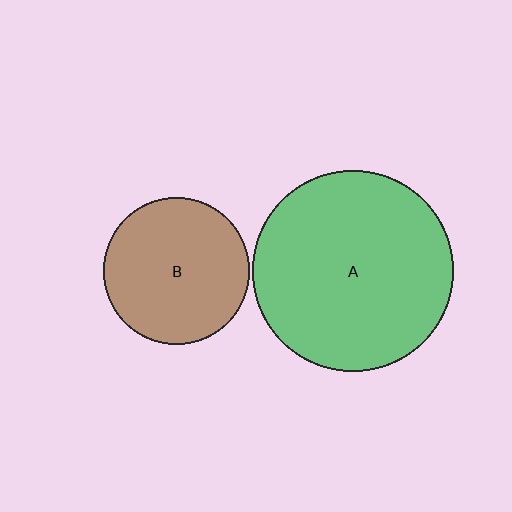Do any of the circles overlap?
No, none of the circles overlap.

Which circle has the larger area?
Circle A (green).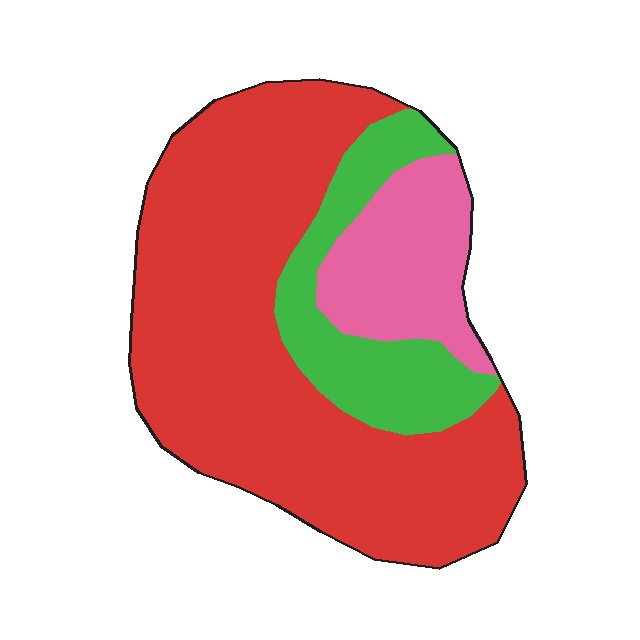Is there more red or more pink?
Red.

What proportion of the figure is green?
Green covers 18% of the figure.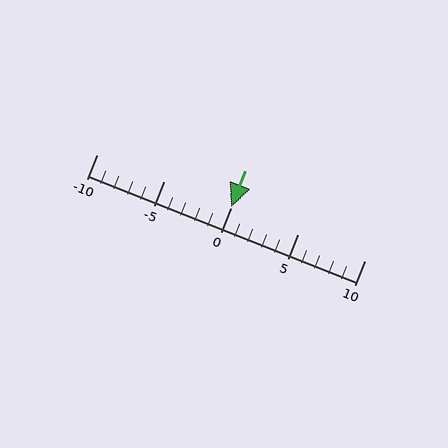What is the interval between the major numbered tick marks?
The major tick marks are spaced 5 units apart.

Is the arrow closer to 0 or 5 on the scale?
The arrow is closer to 0.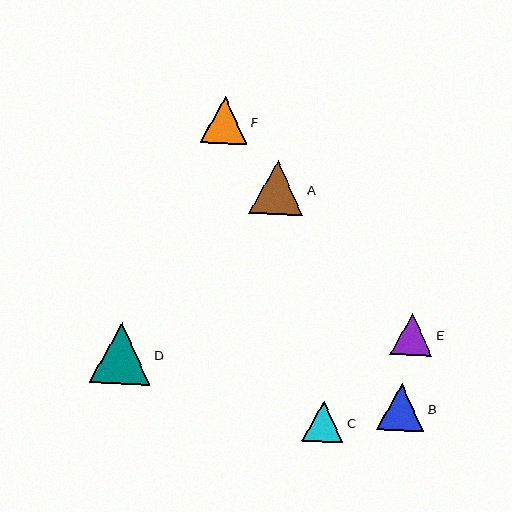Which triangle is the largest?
Triangle D is the largest with a size of approximately 61 pixels.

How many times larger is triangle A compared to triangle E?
Triangle A is approximately 1.3 times the size of triangle E.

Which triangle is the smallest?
Triangle C is the smallest with a size of approximately 41 pixels.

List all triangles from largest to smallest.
From largest to smallest: D, A, F, B, E, C.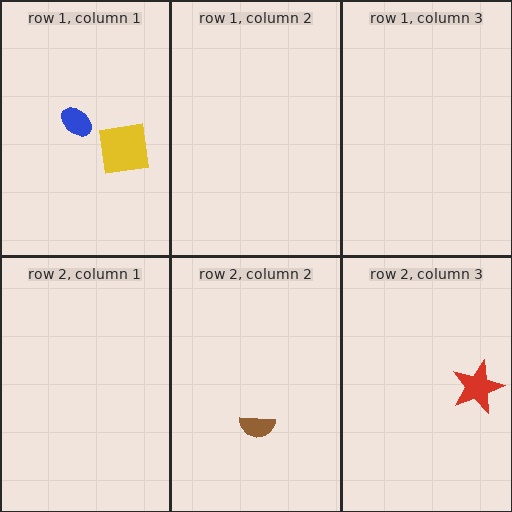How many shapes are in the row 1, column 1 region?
2.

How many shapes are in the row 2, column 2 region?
1.